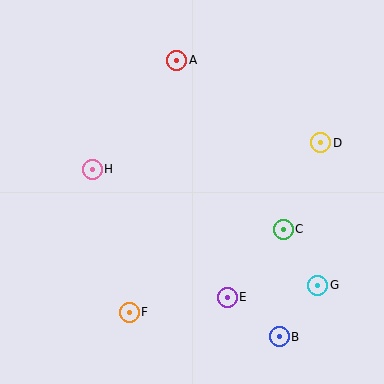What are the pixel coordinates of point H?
Point H is at (92, 169).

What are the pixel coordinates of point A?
Point A is at (177, 60).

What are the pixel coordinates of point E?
Point E is at (227, 297).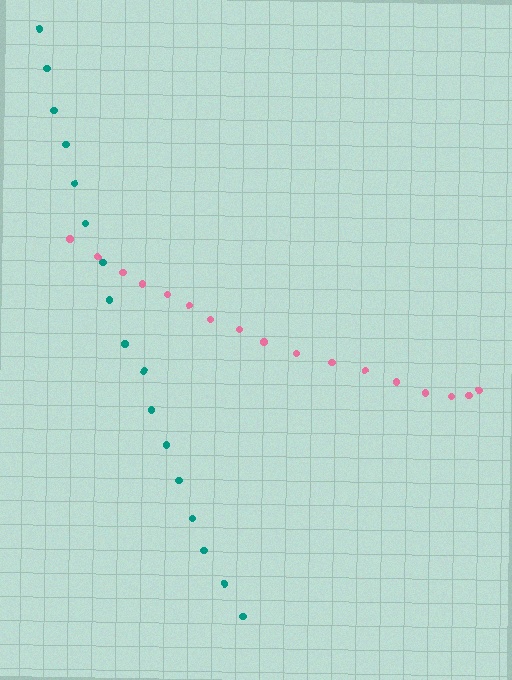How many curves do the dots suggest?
There are 2 distinct paths.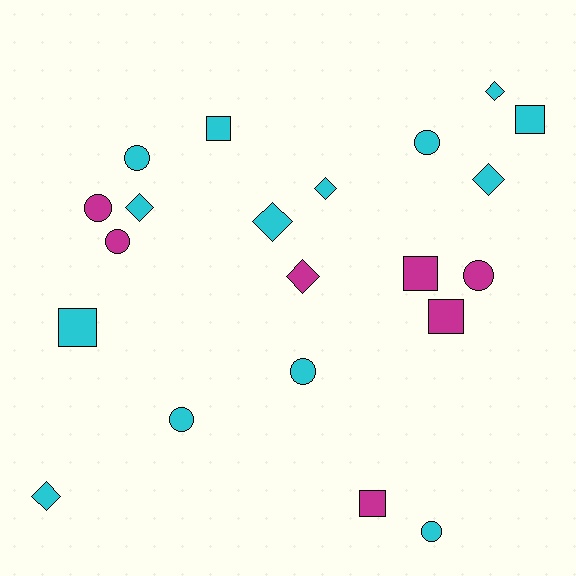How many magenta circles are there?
There are 3 magenta circles.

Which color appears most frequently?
Cyan, with 14 objects.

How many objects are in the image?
There are 21 objects.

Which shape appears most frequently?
Circle, with 8 objects.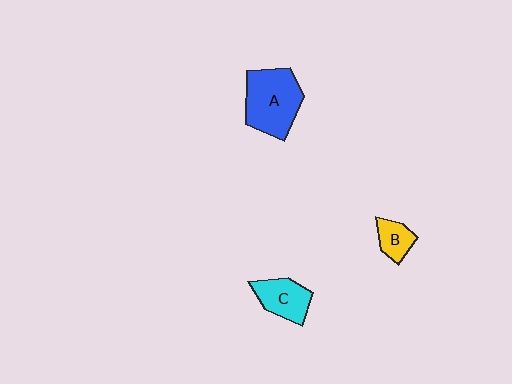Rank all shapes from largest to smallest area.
From largest to smallest: A (blue), C (cyan), B (yellow).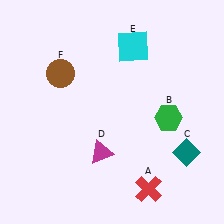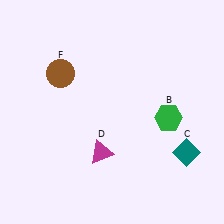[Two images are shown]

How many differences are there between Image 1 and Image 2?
There are 2 differences between the two images.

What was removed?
The cyan square (E), the red cross (A) were removed in Image 2.